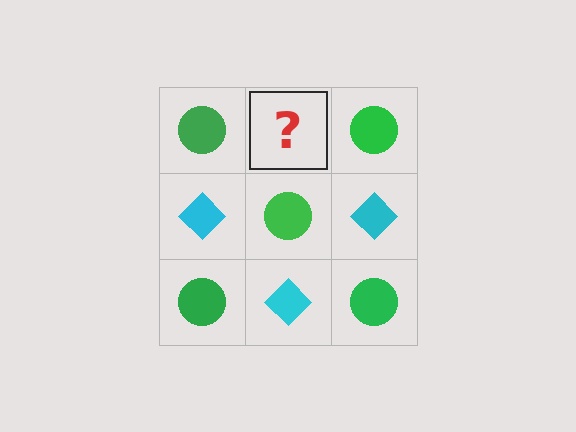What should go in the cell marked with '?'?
The missing cell should contain a cyan diamond.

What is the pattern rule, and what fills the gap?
The rule is that it alternates green circle and cyan diamond in a checkerboard pattern. The gap should be filled with a cyan diamond.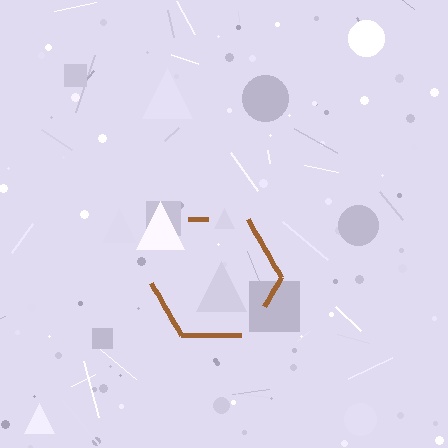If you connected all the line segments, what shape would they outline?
They would outline a hexagon.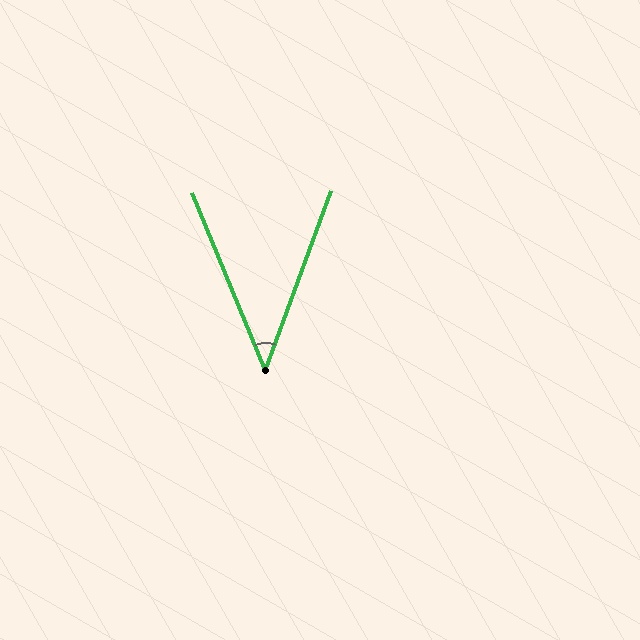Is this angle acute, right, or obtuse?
It is acute.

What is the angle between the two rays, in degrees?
Approximately 42 degrees.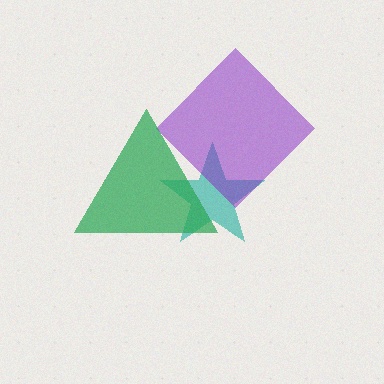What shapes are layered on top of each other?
The layered shapes are: a teal star, a purple diamond, a green triangle.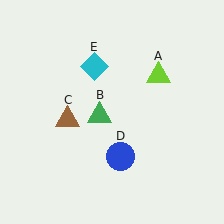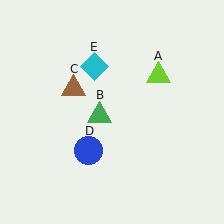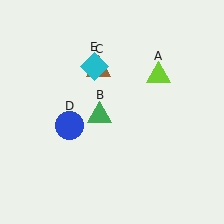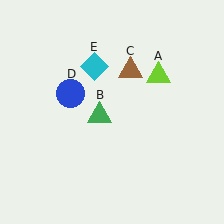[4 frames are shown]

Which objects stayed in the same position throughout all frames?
Lime triangle (object A) and green triangle (object B) and cyan diamond (object E) remained stationary.